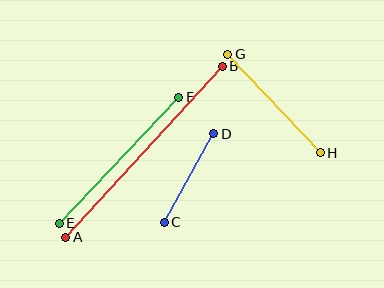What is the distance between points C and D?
The distance is approximately 101 pixels.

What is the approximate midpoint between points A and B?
The midpoint is at approximately (144, 152) pixels.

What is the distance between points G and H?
The distance is approximately 135 pixels.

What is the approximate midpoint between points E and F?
The midpoint is at approximately (119, 160) pixels.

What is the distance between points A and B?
The distance is approximately 232 pixels.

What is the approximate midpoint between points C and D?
The midpoint is at approximately (189, 178) pixels.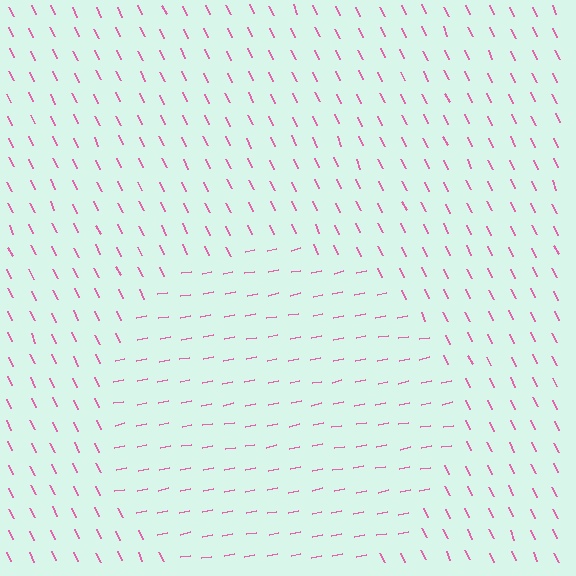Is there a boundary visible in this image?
Yes, there is a texture boundary formed by a change in line orientation.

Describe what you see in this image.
The image is filled with small pink line segments. A circle region in the image has lines oriented differently from the surrounding lines, creating a visible texture boundary.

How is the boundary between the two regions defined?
The boundary is defined purely by a change in line orientation (approximately 76 degrees difference). All lines are the same color and thickness.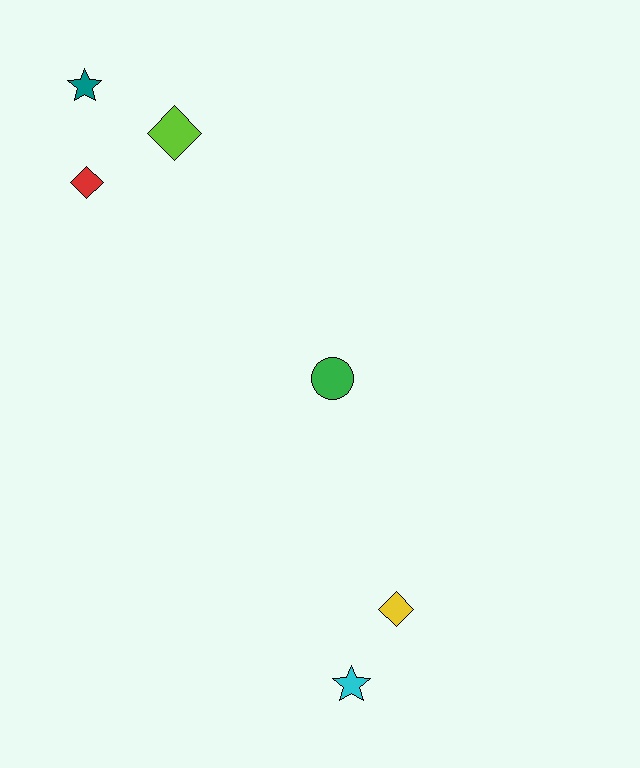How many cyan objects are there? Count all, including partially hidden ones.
There is 1 cyan object.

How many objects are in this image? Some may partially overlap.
There are 6 objects.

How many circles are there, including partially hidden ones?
There is 1 circle.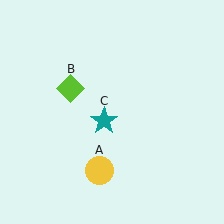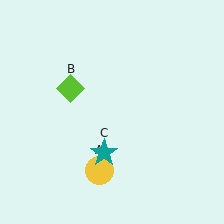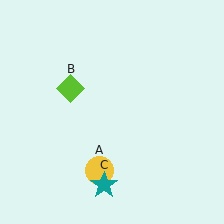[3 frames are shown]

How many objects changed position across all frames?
1 object changed position: teal star (object C).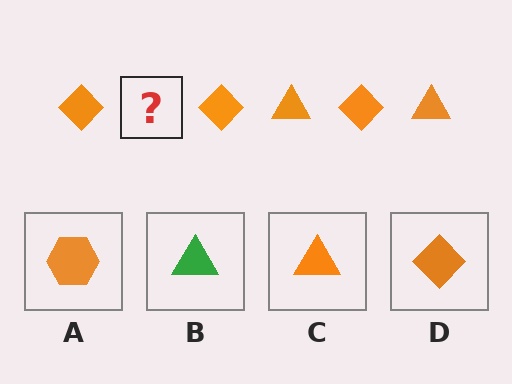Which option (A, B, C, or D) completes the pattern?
C.